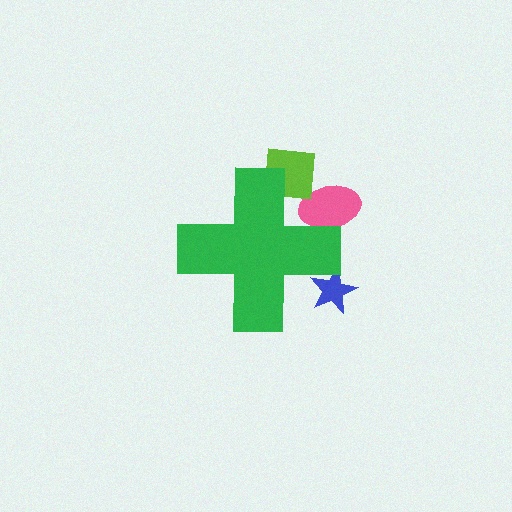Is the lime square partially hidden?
Yes, the lime square is partially hidden behind the green cross.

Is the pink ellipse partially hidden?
Yes, the pink ellipse is partially hidden behind the green cross.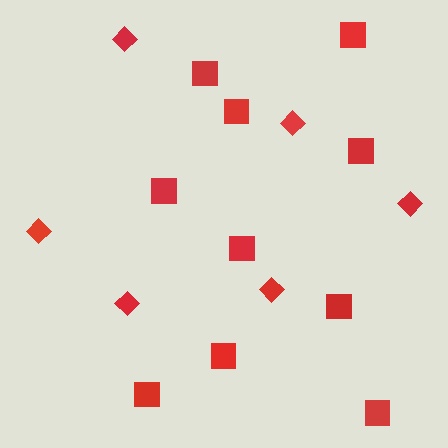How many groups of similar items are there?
There are 2 groups: one group of diamonds (6) and one group of squares (10).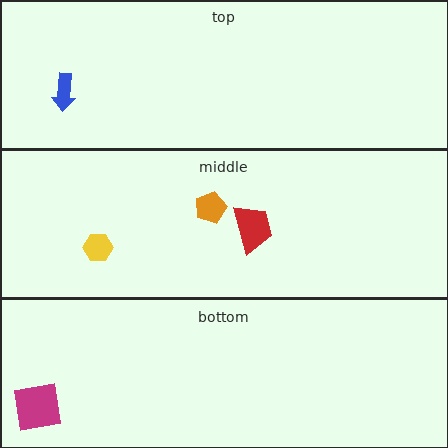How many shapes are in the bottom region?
1.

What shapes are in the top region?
The blue arrow.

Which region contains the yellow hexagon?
The middle region.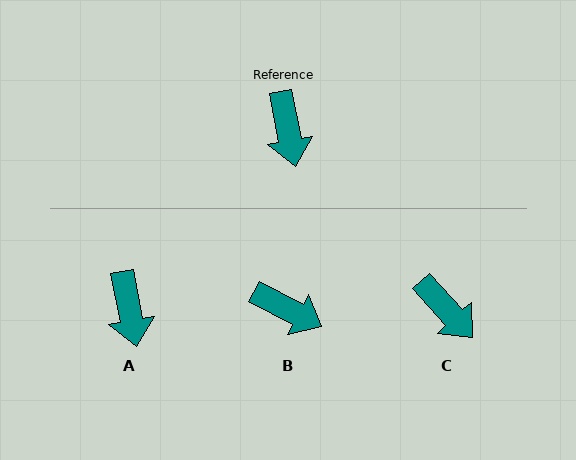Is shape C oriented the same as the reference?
No, it is off by about 31 degrees.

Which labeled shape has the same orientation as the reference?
A.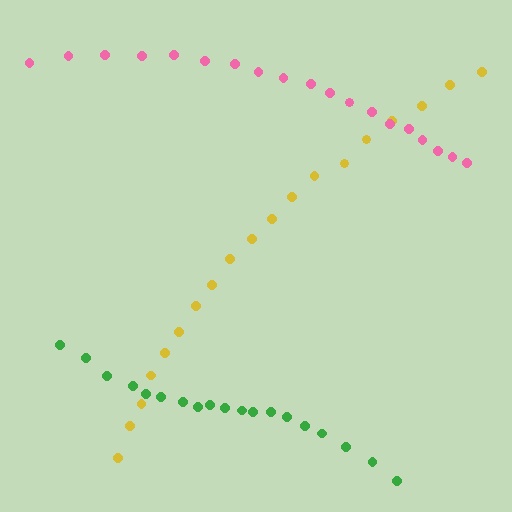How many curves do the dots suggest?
There are 3 distinct paths.